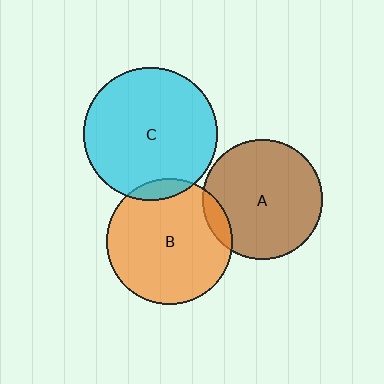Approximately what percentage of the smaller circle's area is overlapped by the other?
Approximately 10%.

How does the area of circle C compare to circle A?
Approximately 1.2 times.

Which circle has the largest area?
Circle C (cyan).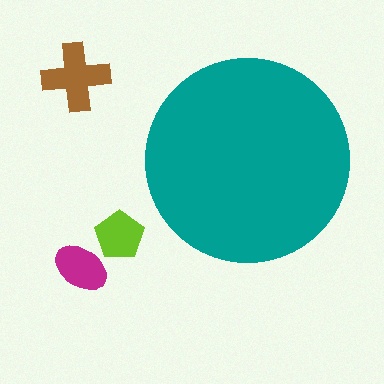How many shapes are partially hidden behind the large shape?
0 shapes are partially hidden.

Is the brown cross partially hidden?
No, the brown cross is fully visible.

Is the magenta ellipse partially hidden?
No, the magenta ellipse is fully visible.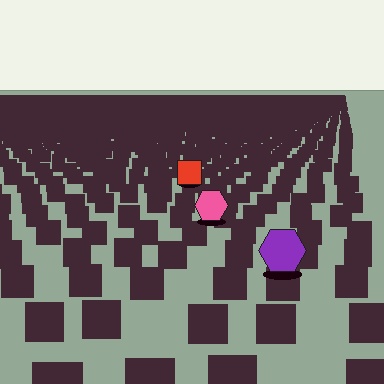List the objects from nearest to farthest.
From nearest to farthest: the purple hexagon, the pink hexagon, the red square.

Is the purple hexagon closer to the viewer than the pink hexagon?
Yes. The purple hexagon is closer — you can tell from the texture gradient: the ground texture is coarser near it.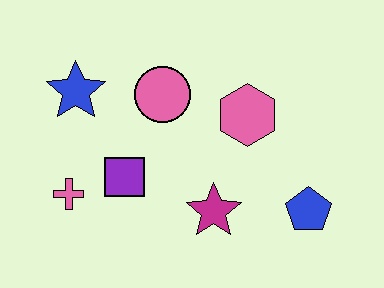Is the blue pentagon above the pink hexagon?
No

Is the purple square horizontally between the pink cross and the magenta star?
Yes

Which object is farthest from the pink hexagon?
The pink cross is farthest from the pink hexagon.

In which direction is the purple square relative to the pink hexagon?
The purple square is to the left of the pink hexagon.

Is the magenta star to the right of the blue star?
Yes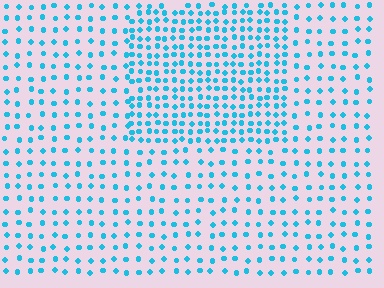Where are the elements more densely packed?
The elements are more densely packed inside the rectangle boundary.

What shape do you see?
I see a rectangle.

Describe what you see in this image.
The image contains small cyan elements arranged at two different densities. A rectangle-shaped region is visible where the elements are more densely packed than the surrounding area.